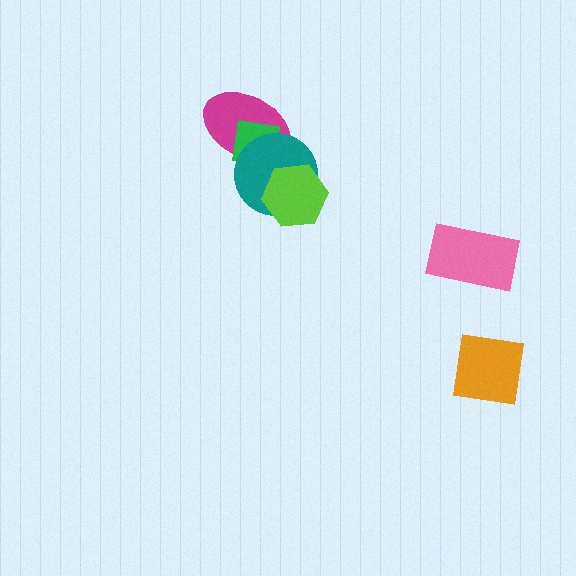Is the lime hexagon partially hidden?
No, no other shape covers it.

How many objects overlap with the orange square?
0 objects overlap with the orange square.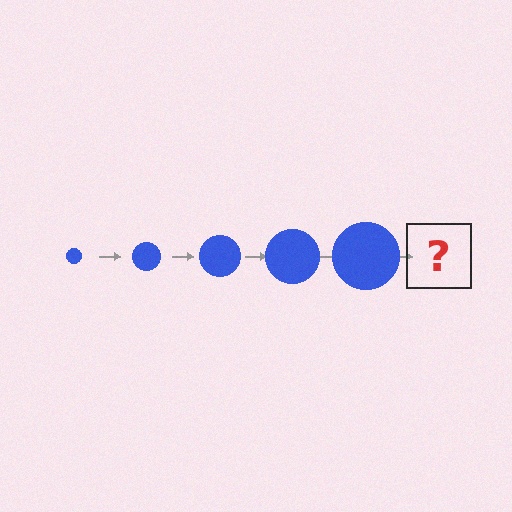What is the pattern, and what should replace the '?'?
The pattern is that the circle gets progressively larger each step. The '?' should be a blue circle, larger than the previous one.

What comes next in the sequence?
The next element should be a blue circle, larger than the previous one.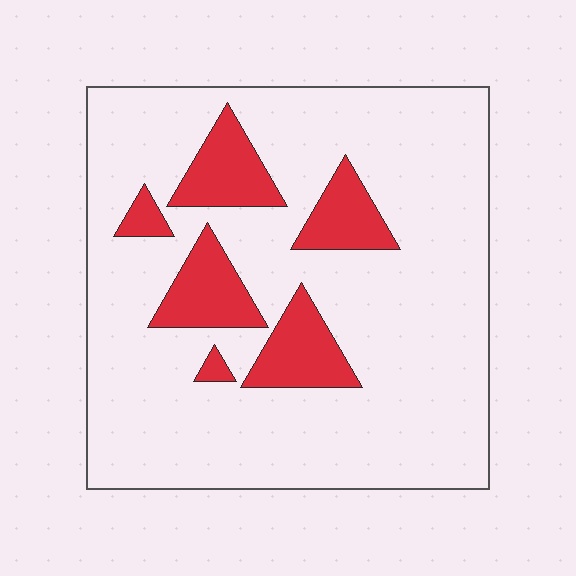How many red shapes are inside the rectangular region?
6.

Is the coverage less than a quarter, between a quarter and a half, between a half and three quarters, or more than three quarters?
Less than a quarter.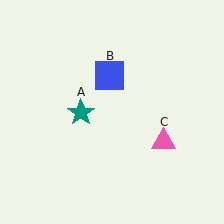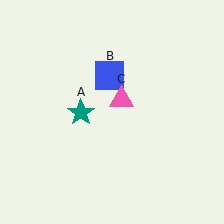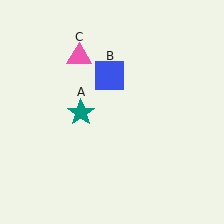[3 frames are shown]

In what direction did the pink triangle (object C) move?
The pink triangle (object C) moved up and to the left.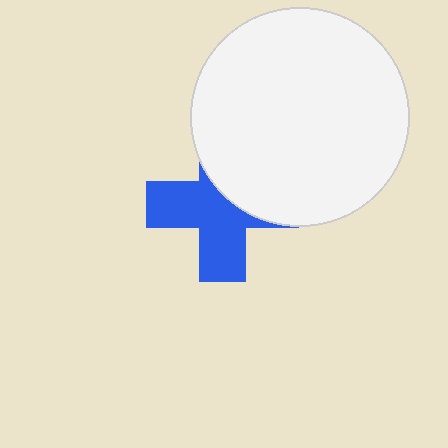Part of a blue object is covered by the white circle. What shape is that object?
It is a cross.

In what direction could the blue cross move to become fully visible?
The blue cross could move toward the lower-left. That would shift it out from behind the white circle entirely.